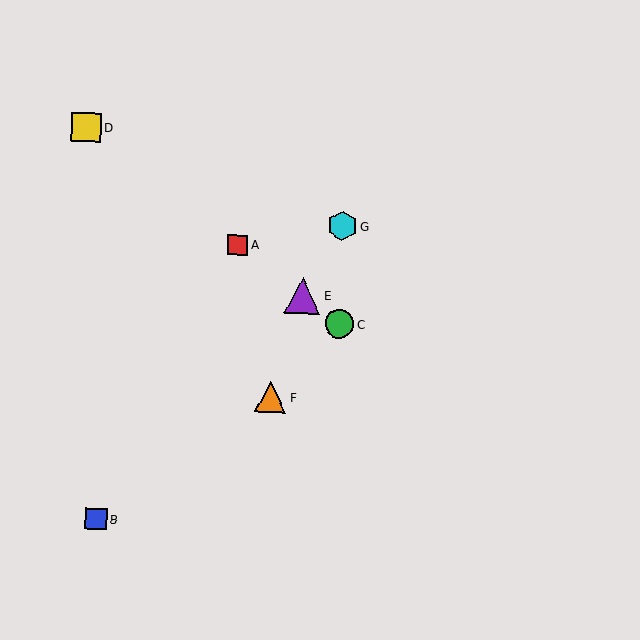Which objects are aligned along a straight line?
Objects A, C, D, E are aligned along a straight line.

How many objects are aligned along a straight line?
4 objects (A, C, D, E) are aligned along a straight line.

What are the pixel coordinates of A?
Object A is at (238, 245).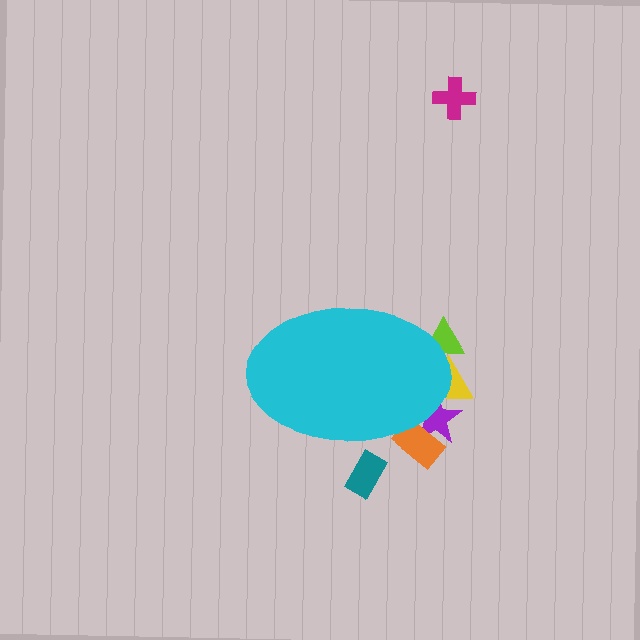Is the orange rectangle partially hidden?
Yes, the orange rectangle is partially hidden behind the cyan ellipse.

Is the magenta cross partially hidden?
No, the magenta cross is fully visible.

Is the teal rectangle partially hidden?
Yes, the teal rectangle is partially hidden behind the cyan ellipse.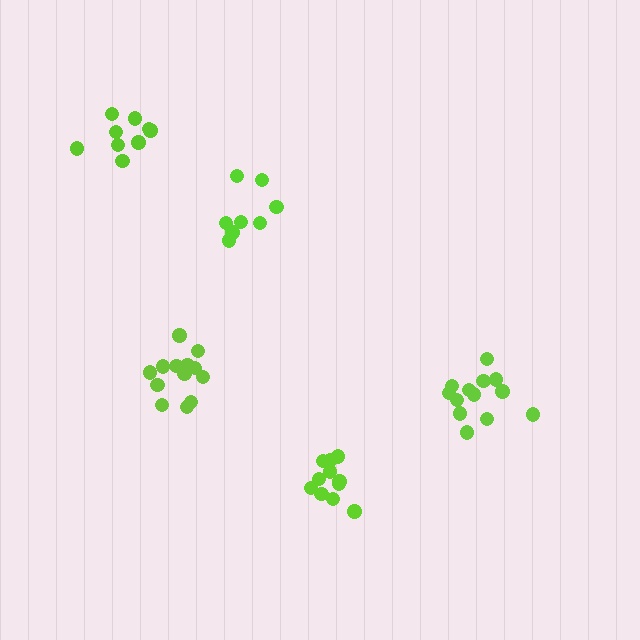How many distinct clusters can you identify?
There are 5 distinct clusters.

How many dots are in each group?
Group 1: 11 dots, Group 2: 13 dots, Group 3: 13 dots, Group 4: 8 dots, Group 5: 9 dots (54 total).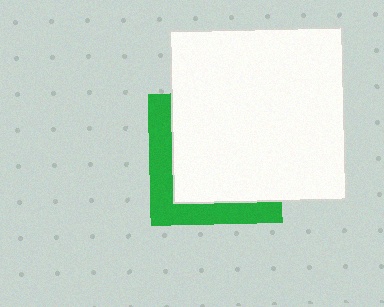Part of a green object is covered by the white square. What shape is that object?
It is a square.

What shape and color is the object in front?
The object in front is a white square.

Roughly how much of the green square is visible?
A small part of it is visible (roughly 31%).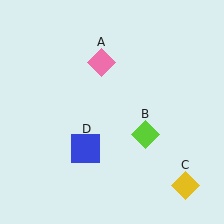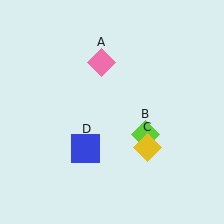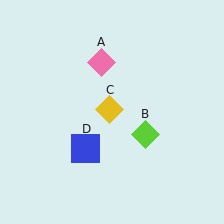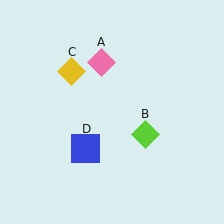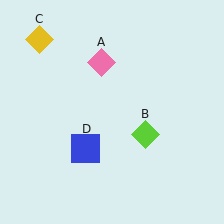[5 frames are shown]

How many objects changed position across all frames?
1 object changed position: yellow diamond (object C).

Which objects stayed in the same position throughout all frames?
Pink diamond (object A) and lime diamond (object B) and blue square (object D) remained stationary.